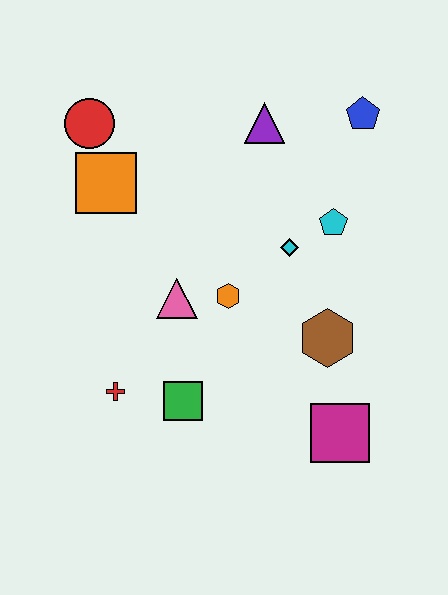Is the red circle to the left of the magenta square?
Yes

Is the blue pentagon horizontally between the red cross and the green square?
No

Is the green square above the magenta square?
Yes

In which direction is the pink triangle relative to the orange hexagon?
The pink triangle is to the left of the orange hexagon.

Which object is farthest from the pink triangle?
The blue pentagon is farthest from the pink triangle.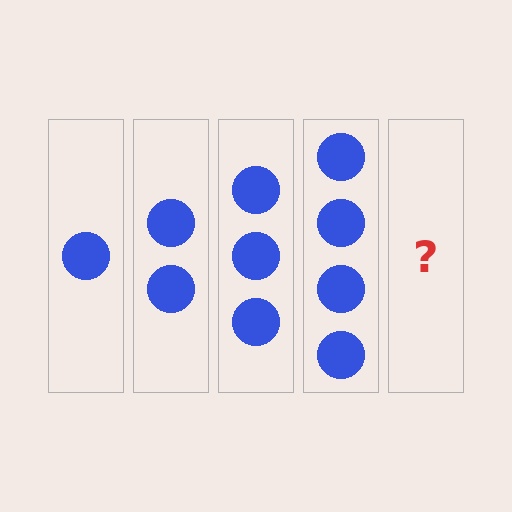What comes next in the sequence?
The next element should be 5 circles.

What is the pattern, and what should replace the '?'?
The pattern is that each step adds one more circle. The '?' should be 5 circles.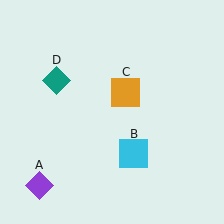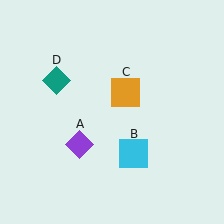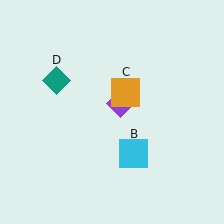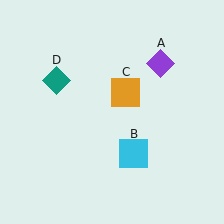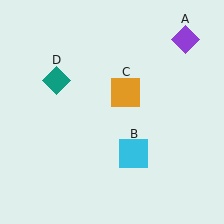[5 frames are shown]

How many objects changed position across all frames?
1 object changed position: purple diamond (object A).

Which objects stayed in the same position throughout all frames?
Cyan square (object B) and orange square (object C) and teal diamond (object D) remained stationary.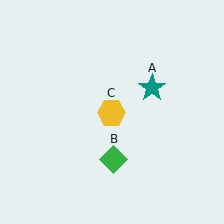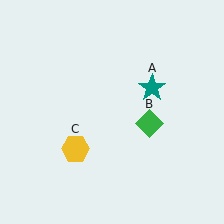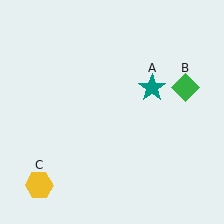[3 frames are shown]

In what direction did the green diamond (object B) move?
The green diamond (object B) moved up and to the right.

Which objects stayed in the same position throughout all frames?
Teal star (object A) remained stationary.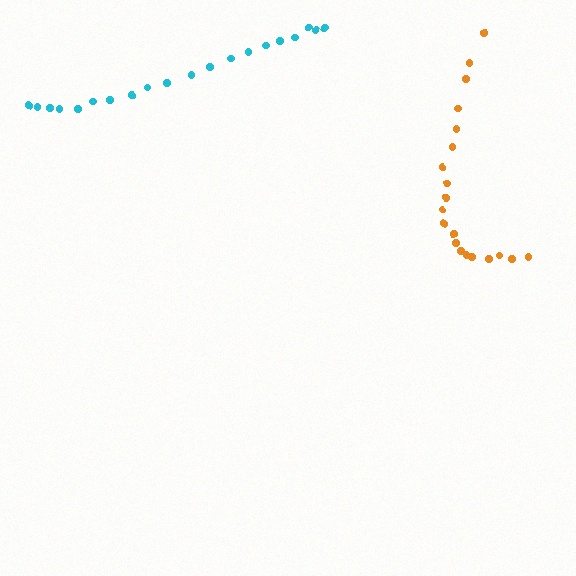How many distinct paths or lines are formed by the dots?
There are 2 distinct paths.